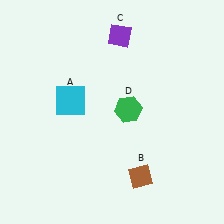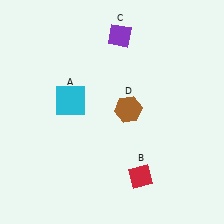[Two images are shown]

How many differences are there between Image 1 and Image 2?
There are 2 differences between the two images.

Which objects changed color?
B changed from brown to red. D changed from green to brown.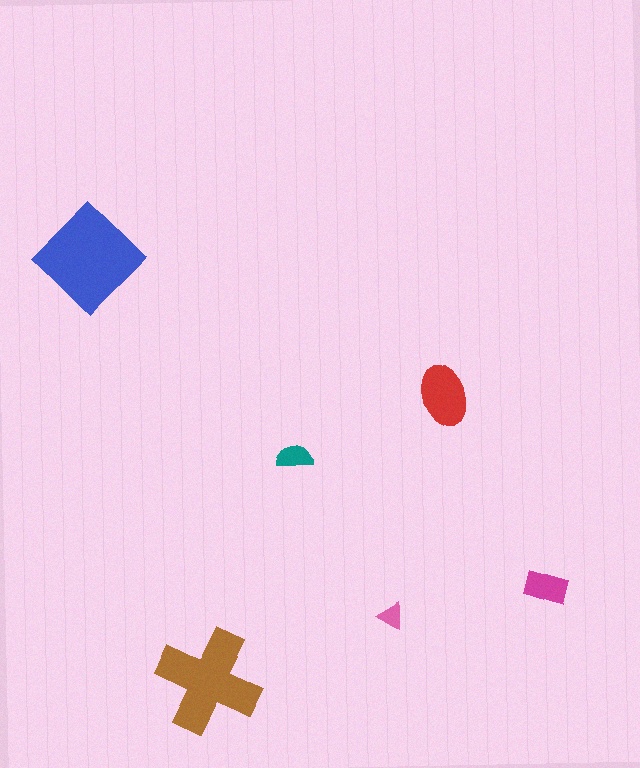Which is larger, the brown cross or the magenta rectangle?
The brown cross.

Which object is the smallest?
The pink triangle.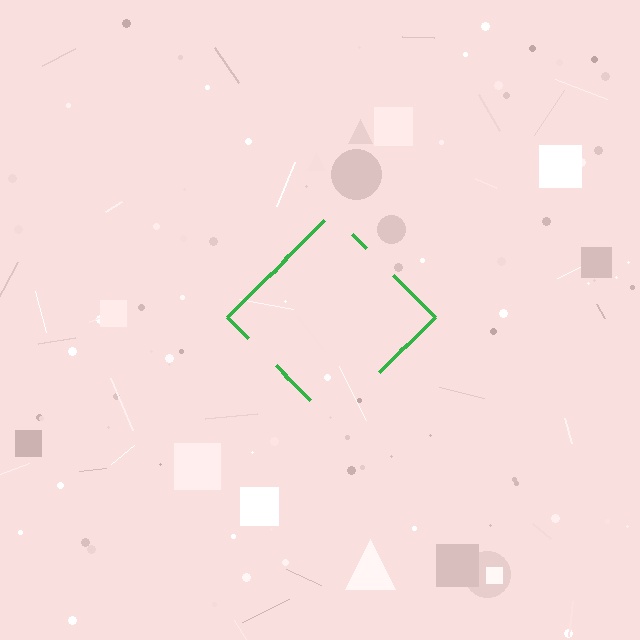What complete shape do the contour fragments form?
The contour fragments form a diamond.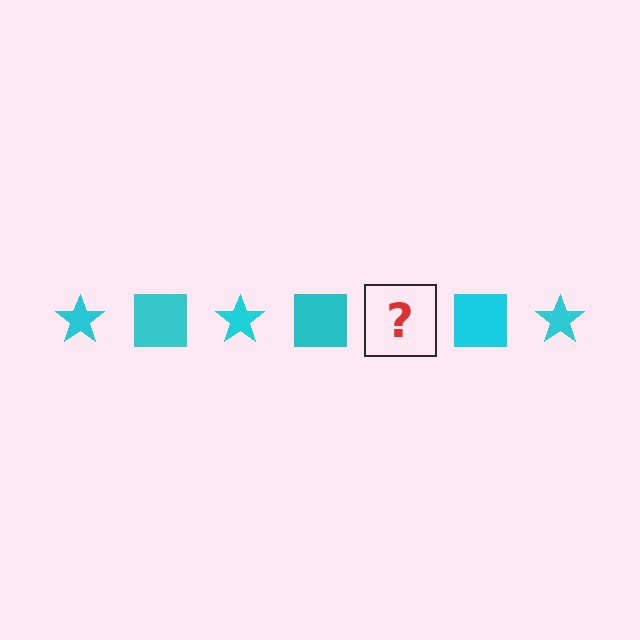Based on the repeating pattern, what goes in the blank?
The blank should be a cyan star.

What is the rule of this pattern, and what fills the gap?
The rule is that the pattern cycles through star, square shapes in cyan. The gap should be filled with a cyan star.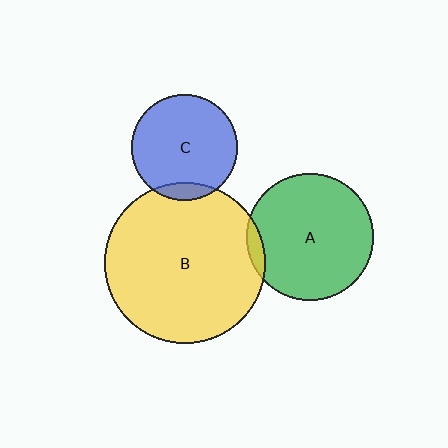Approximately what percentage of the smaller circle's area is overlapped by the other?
Approximately 5%.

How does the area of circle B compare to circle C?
Approximately 2.3 times.